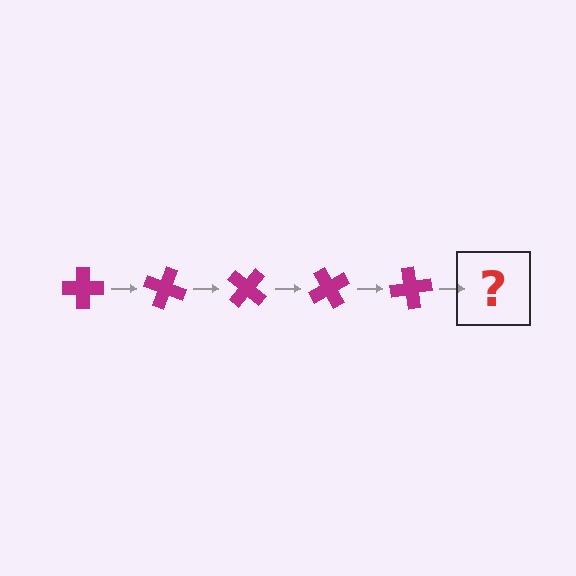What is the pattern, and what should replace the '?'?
The pattern is that the cross rotates 20 degrees each step. The '?' should be a magenta cross rotated 100 degrees.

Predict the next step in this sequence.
The next step is a magenta cross rotated 100 degrees.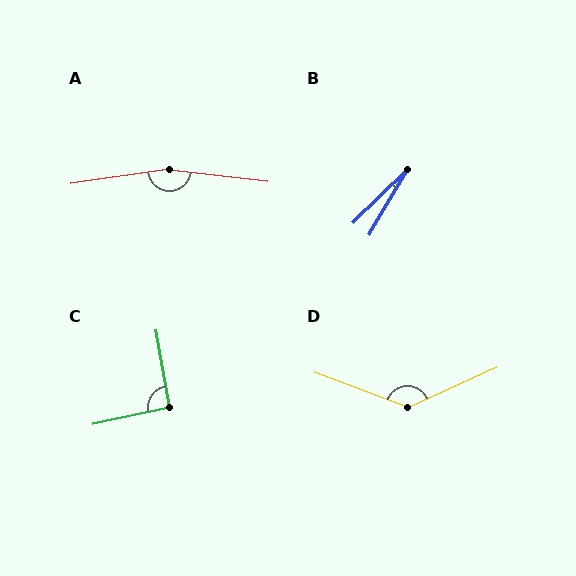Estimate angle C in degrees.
Approximately 93 degrees.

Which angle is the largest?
A, at approximately 165 degrees.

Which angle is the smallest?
B, at approximately 15 degrees.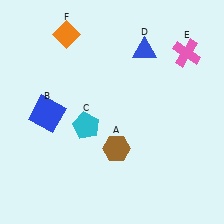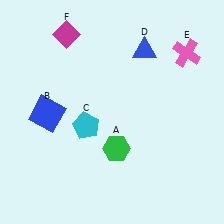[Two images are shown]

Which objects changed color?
A changed from brown to green. F changed from orange to magenta.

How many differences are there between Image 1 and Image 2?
There are 2 differences between the two images.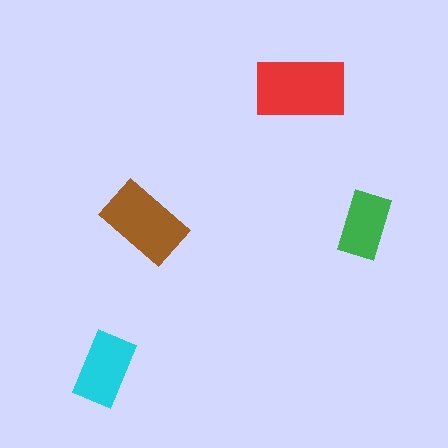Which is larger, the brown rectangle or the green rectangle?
The brown one.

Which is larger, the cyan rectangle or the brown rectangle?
The brown one.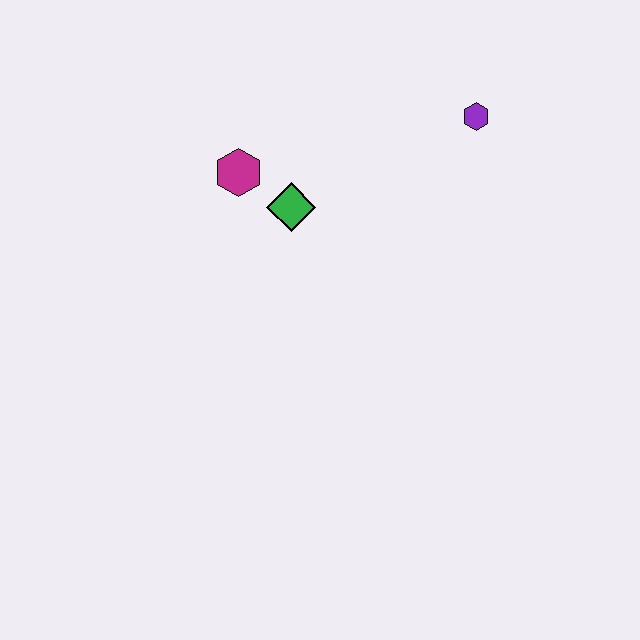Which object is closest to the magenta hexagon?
The green diamond is closest to the magenta hexagon.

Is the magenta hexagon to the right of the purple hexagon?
No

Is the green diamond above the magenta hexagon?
No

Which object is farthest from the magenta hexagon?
The purple hexagon is farthest from the magenta hexagon.